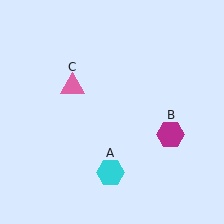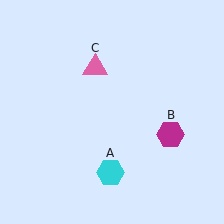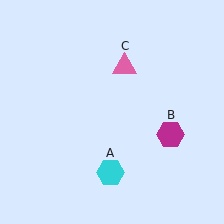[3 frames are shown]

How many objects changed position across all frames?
1 object changed position: pink triangle (object C).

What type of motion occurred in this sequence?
The pink triangle (object C) rotated clockwise around the center of the scene.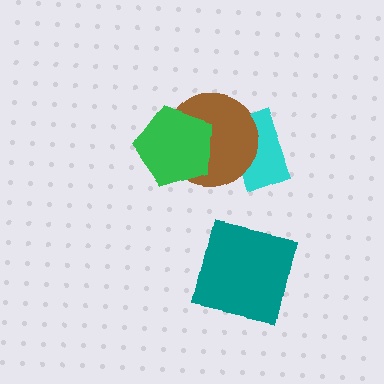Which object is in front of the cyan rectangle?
The brown circle is in front of the cyan rectangle.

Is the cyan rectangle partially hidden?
Yes, it is partially covered by another shape.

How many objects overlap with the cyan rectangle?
1 object overlaps with the cyan rectangle.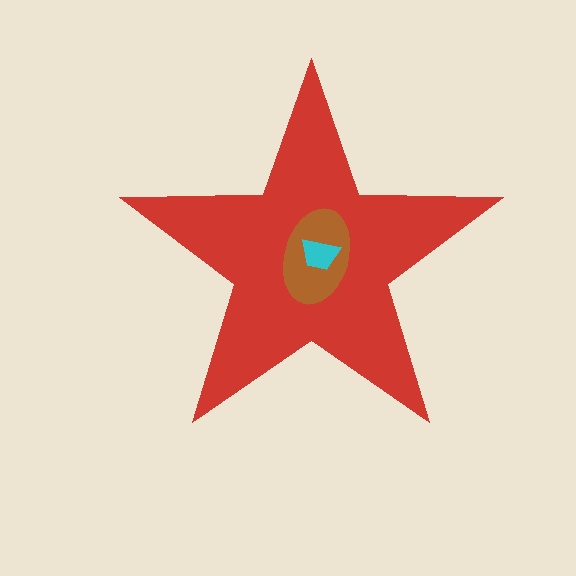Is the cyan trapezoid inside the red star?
Yes.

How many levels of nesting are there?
3.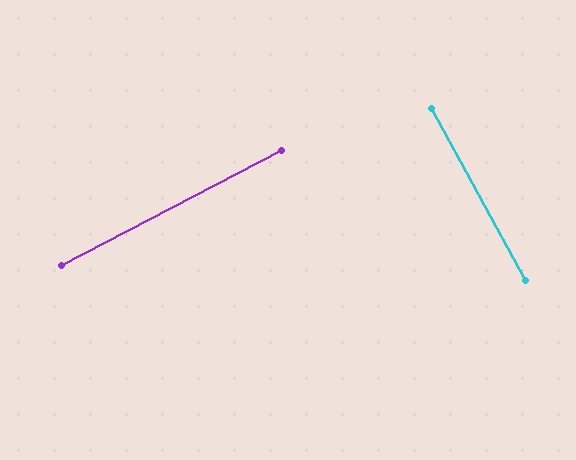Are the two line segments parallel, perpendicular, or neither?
Perpendicular — they meet at approximately 89°.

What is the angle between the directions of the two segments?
Approximately 89 degrees.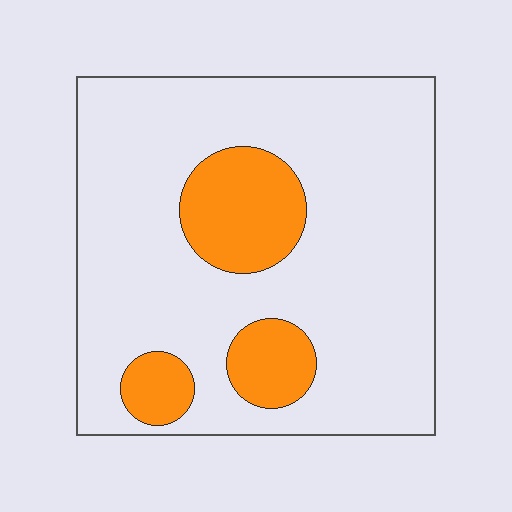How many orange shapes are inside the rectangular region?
3.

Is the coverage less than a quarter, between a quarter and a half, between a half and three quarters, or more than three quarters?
Less than a quarter.